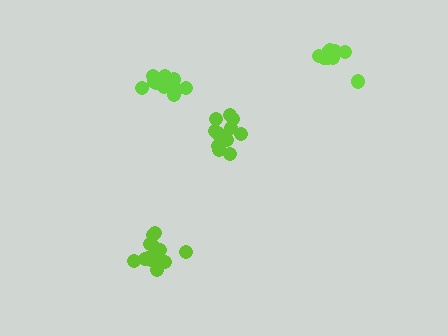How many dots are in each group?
Group 1: 12 dots, Group 2: 11 dots, Group 3: 13 dots, Group 4: 11 dots (47 total).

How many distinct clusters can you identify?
There are 4 distinct clusters.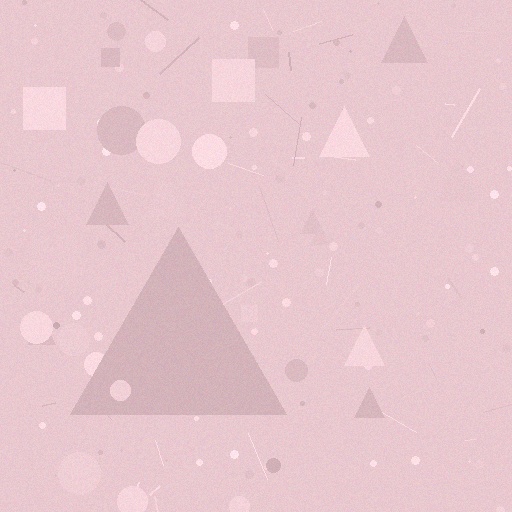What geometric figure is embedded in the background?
A triangle is embedded in the background.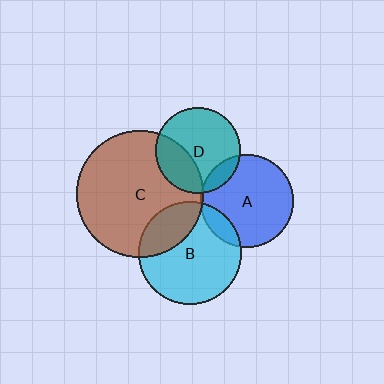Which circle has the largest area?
Circle C (brown).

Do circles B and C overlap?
Yes.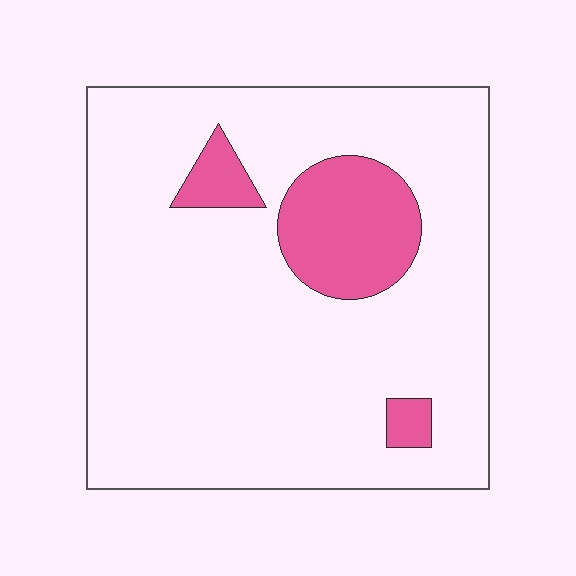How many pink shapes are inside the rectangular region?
3.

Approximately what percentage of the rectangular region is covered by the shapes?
Approximately 15%.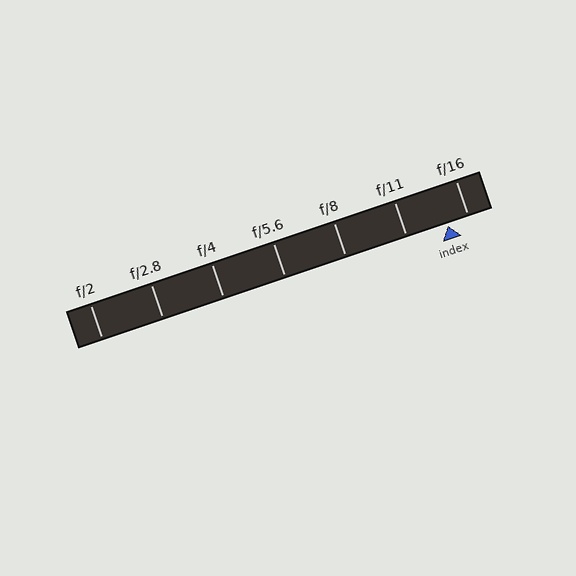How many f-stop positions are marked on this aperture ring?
There are 7 f-stop positions marked.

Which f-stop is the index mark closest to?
The index mark is closest to f/16.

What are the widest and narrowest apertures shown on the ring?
The widest aperture shown is f/2 and the narrowest is f/16.